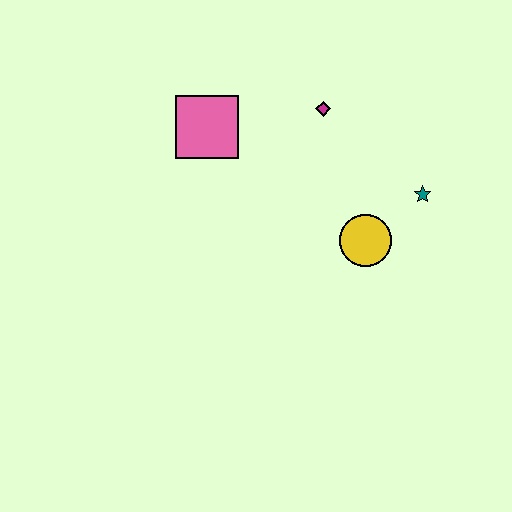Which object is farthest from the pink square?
The teal star is farthest from the pink square.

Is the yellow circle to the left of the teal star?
Yes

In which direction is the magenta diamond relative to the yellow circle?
The magenta diamond is above the yellow circle.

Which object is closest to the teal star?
The yellow circle is closest to the teal star.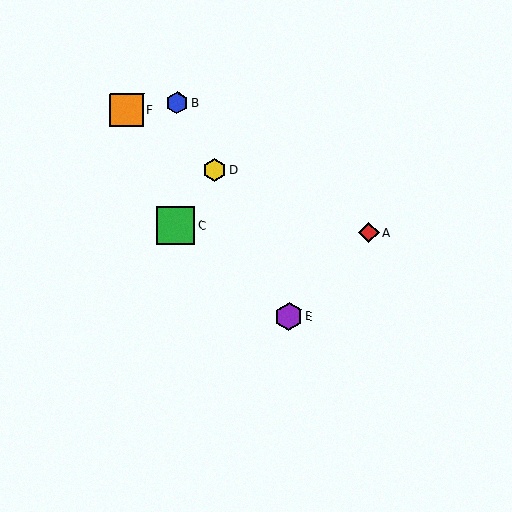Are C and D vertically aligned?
No, C is at x≈176 and D is at x≈214.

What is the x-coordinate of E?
Object E is at x≈289.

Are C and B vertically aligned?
Yes, both are at x≈176.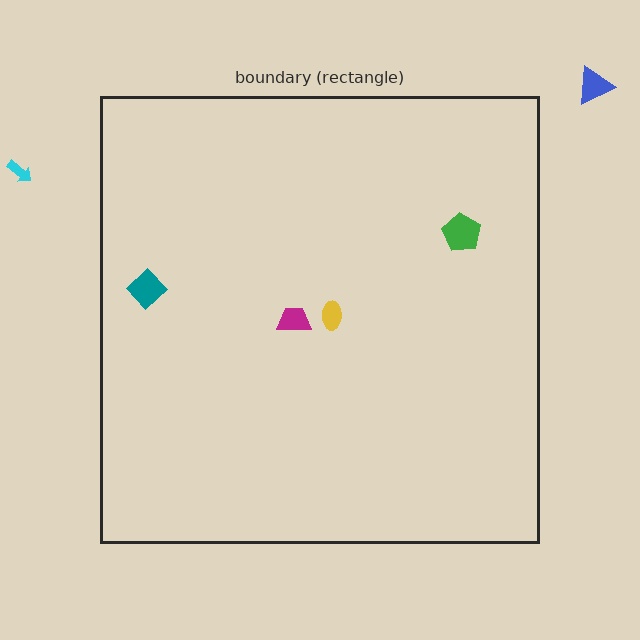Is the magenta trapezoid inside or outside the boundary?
Inside.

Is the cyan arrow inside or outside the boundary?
Outside.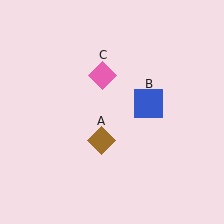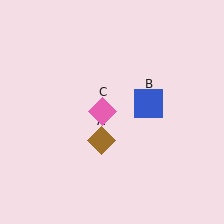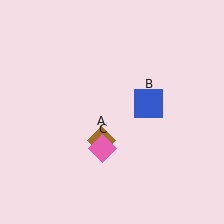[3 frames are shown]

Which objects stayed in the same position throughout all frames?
Brown diamond (object A) and blue square (object B) remained stationary.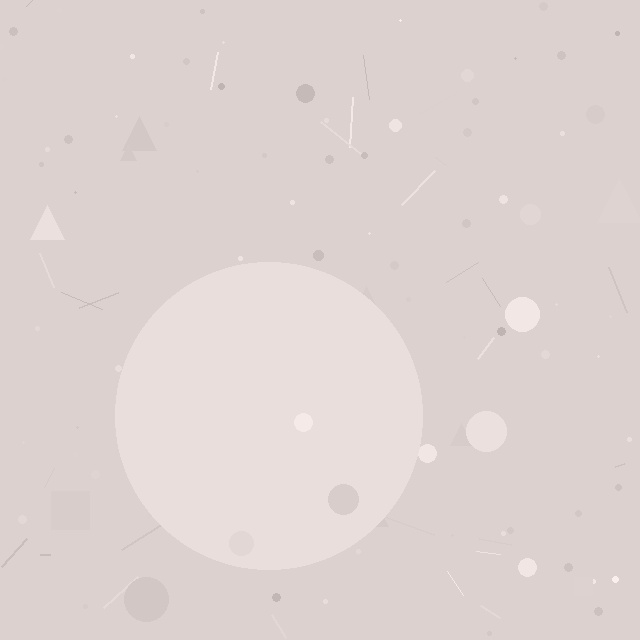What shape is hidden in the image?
A circle is hidden in the image.